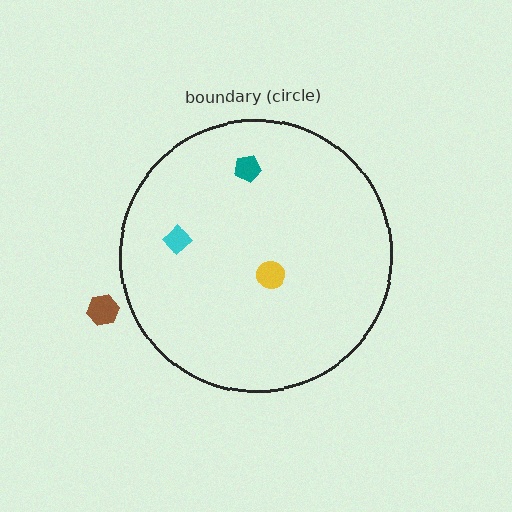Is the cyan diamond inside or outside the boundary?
Inside.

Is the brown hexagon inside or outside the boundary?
Outside.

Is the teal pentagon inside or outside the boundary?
Inside.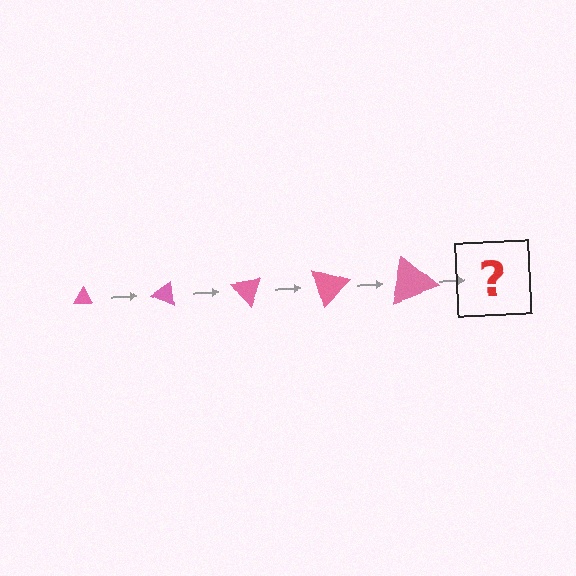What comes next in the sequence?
The next element should be a triangle, larger than the previous one and rotated 125 degrees from the start.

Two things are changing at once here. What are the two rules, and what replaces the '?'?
The two rules are that the triangle grows larger each step and it rotates 25 degrees each step. The '?' should be a triangle, larger than the previous one and rotated 125 degrees from the start.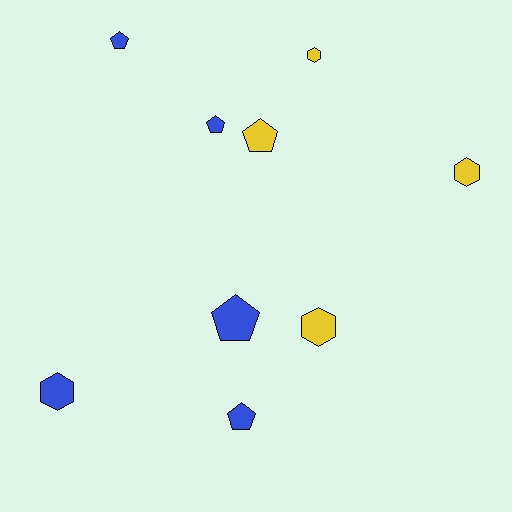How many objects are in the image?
There are 9 objects.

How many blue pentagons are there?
There are 4 blue pentagons.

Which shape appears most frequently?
Pentagon, with 5 objects.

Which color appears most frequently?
Blue, with 5 objects.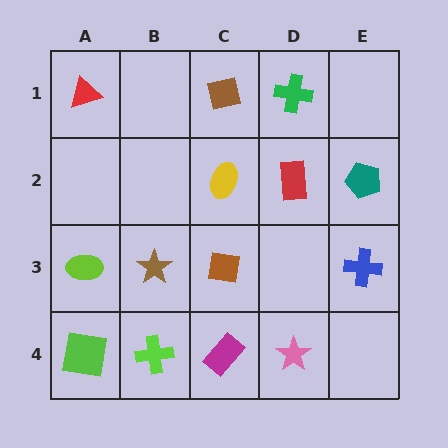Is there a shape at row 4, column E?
No, that cell is empty.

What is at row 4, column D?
A pink star.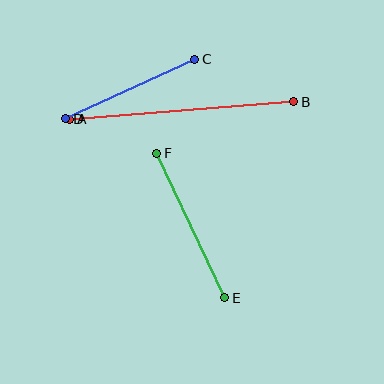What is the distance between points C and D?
The distance is approximately 142 pixels.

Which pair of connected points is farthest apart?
Points A and B are farthest apart.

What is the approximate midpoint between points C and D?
The midpoint is at approximately (130, 89) pixels.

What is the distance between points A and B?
The distance is approximately 225 pixels.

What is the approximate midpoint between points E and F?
The midpoint is at approximately (191, 226) pixels.